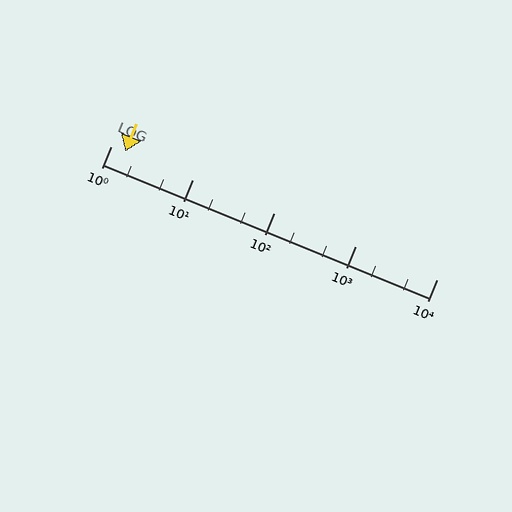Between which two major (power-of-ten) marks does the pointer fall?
The pointer is between 1 and 10.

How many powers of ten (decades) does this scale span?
The scale spans 4 decades, from 1 to 10000.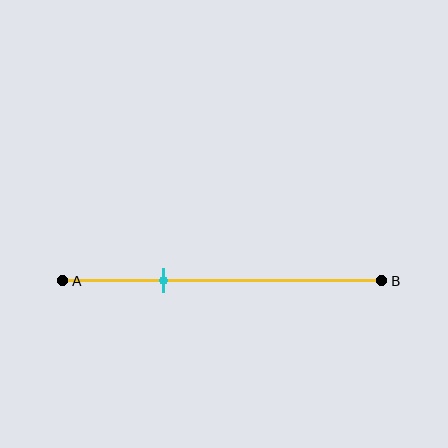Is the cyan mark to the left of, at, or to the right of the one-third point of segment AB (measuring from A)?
The cyan mark is approximately at the one-third point of segment AB.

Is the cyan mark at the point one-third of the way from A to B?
Yes, the mark is approximately at the one-third point.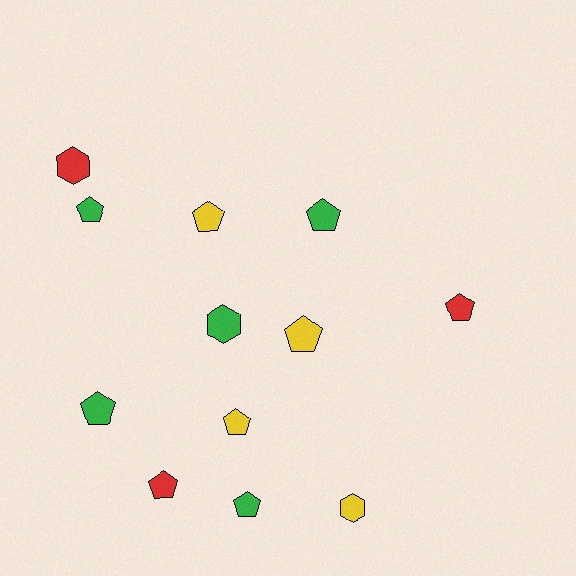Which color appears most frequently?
Green, with 5 objects.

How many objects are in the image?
There are 12 objects.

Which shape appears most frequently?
Pentagon, with 9 objects.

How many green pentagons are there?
There are 4 green pentagons.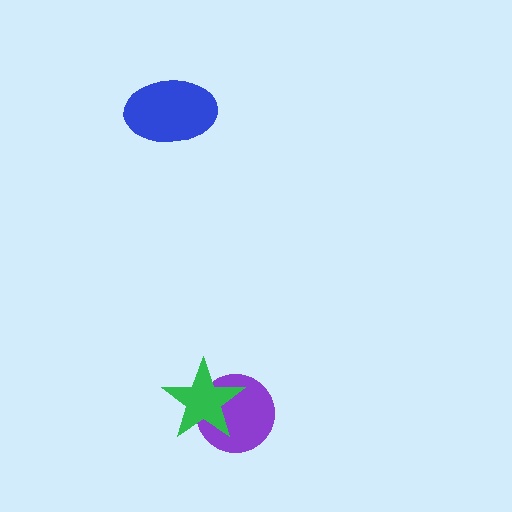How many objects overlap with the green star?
1 object overlaps with the green star.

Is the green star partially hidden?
No, no other shape covers it.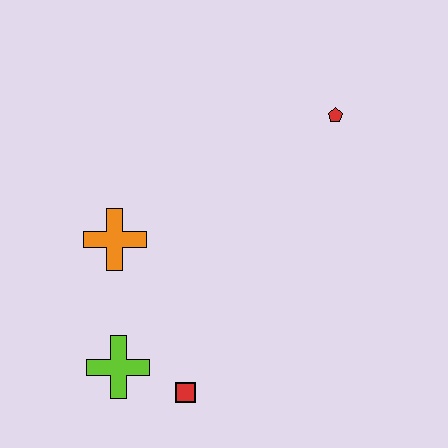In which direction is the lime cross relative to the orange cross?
The lime cross is below the orange cross.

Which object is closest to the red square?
The lime cross is closest to the red square.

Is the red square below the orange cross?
Yes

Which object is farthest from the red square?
The red pentagon is farthest from the red square.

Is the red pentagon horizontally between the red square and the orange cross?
No